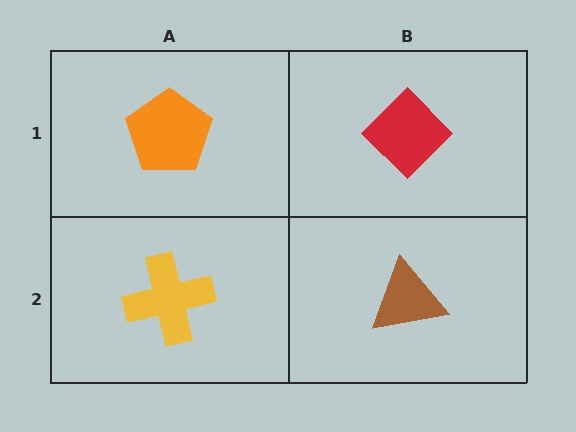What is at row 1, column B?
A red diamond.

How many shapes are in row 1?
2 shapes.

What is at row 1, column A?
An orange pentagon.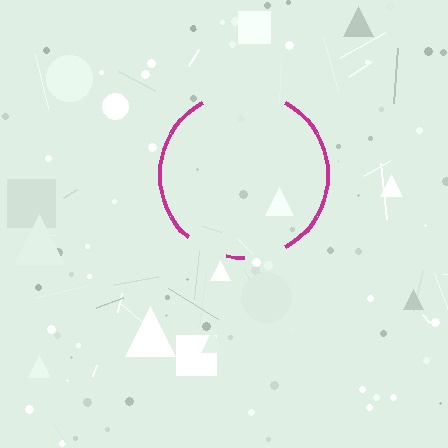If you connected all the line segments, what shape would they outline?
They would outline a circle.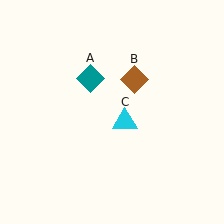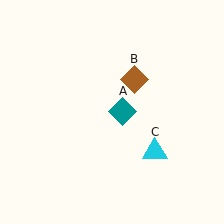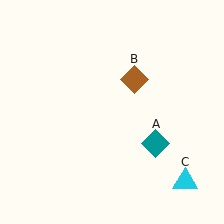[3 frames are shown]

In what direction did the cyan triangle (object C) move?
The cyan triangle (object C) moved down and to the right.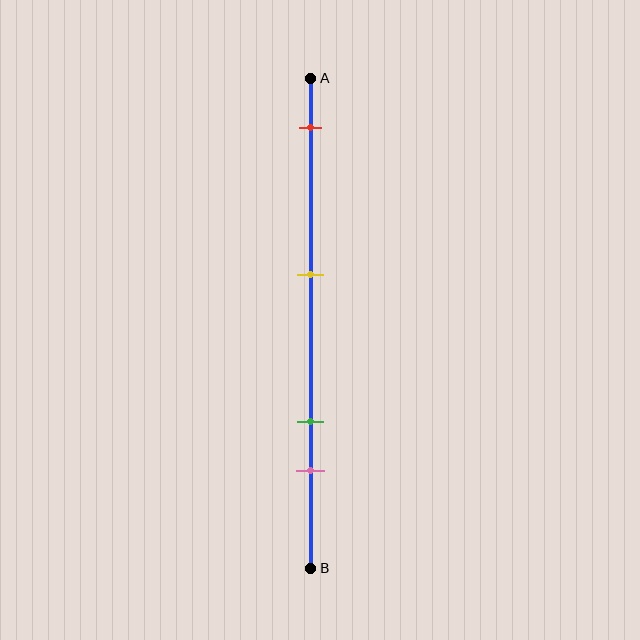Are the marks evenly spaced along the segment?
No, the marks are not evenly spaced.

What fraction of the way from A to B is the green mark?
The green mark is approximately 70% (0.7) of the way from A to B.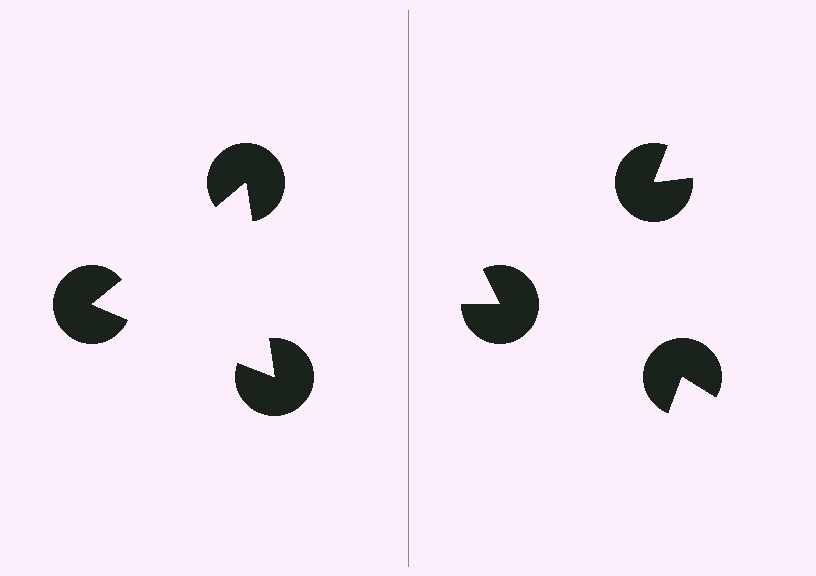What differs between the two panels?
The pac-man discs are positioned identically on both sides; only the wedge orientations differ. On the left they align to a triangle; on the right they are misaligned.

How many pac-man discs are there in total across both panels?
6 — 3 on each side.